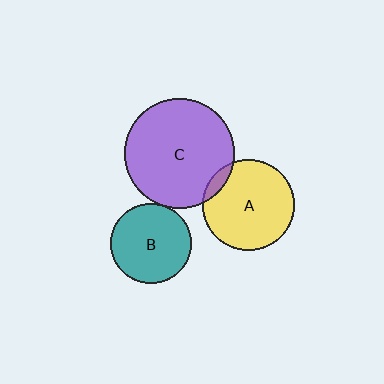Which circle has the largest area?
Circle C (purple).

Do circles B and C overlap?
Yes.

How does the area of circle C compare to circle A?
Approximately 1.4 times.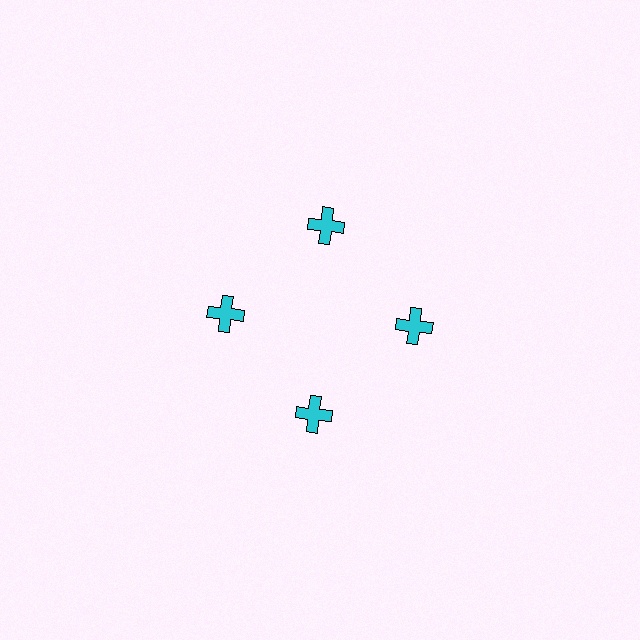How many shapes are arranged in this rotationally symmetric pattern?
There are 4 shapes, arranged in 4 groups of 1.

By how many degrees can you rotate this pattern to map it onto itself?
The pattern maps onto itself every 90 degrees of rotation.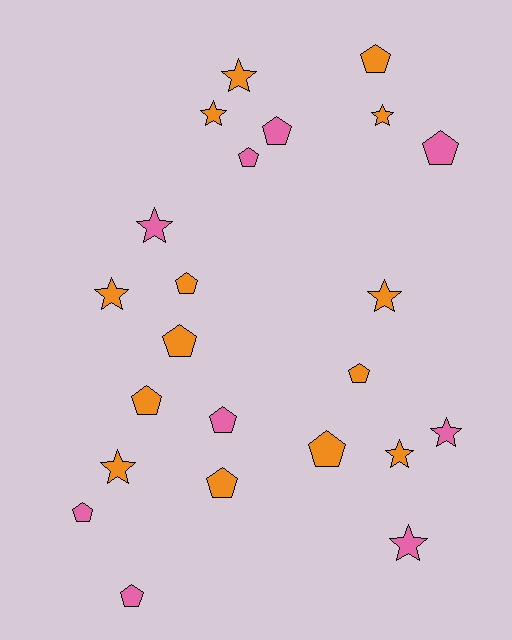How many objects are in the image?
There are 23 objects.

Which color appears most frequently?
Orange, with 14 objects.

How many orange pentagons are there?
There are 7 orange pentagons.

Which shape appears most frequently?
Pentagon, with 13 objects.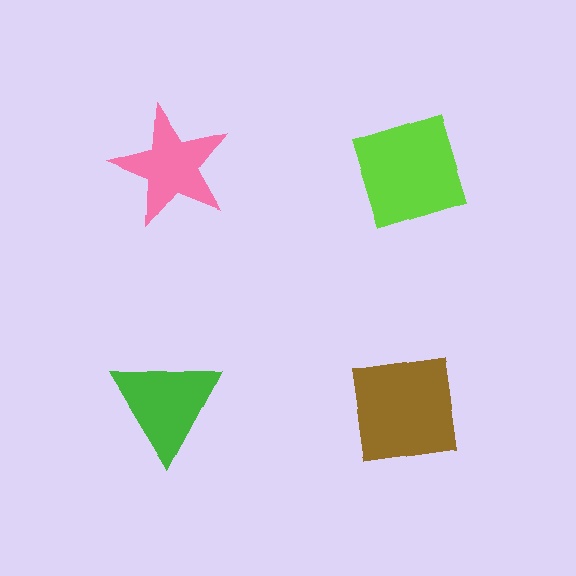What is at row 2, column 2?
A brown square.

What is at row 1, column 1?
A pink star.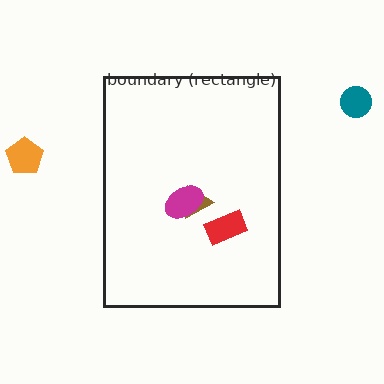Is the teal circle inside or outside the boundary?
Outside.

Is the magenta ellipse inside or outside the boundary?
Inside.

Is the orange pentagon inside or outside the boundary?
Outside.